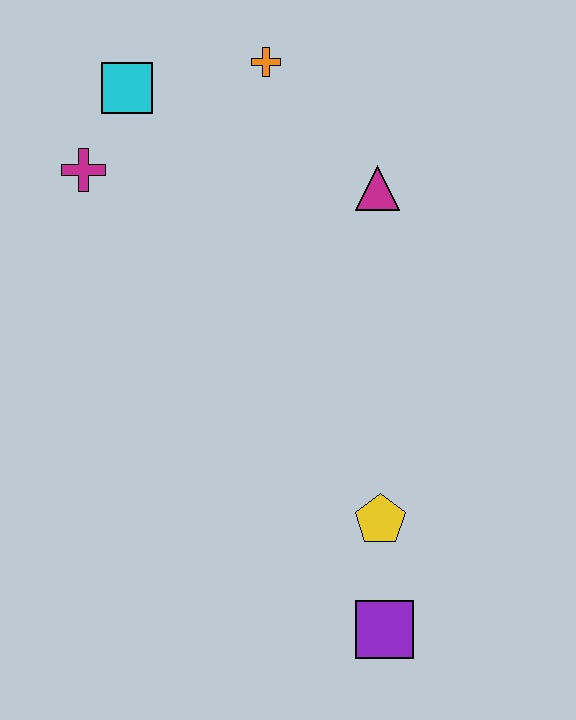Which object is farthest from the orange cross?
The purple square is farthest from the orange cross.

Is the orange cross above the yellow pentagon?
Yes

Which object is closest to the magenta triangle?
The orange cross is closest to the magenta triangle.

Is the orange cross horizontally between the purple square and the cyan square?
Yes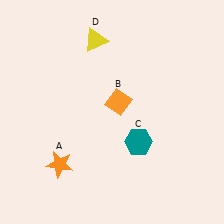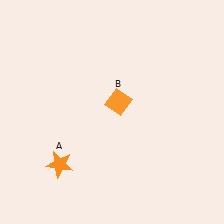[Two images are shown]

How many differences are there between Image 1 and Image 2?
There are 2 differences between the two images.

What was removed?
The yellow triangle (D), the teal hexagon (C) were removed in Image 2.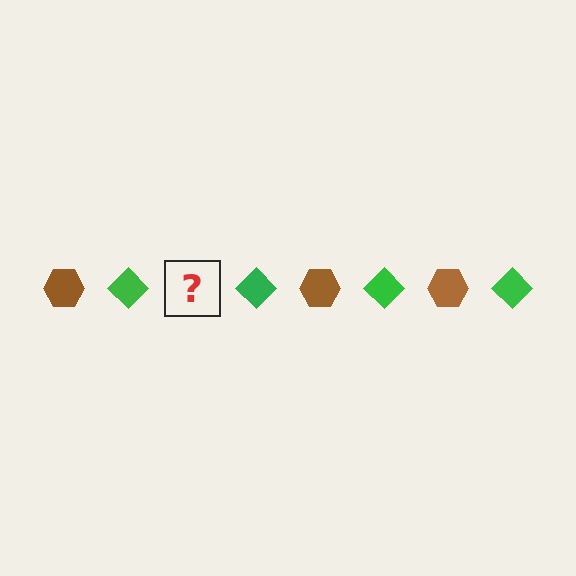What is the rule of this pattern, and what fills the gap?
The rule is that the pattern alternates between brown hexagon and green diamond. The gap should be filled with a brown hexagon.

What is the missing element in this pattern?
The missing element is a brown hexagon.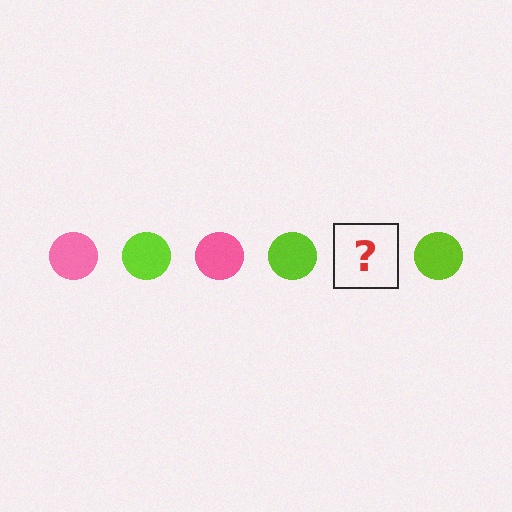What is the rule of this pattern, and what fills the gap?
The rule is that the pattern cycles through pink, lime circles. The gap should be filled with a pink circle.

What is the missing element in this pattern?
The missing element is a pink circle.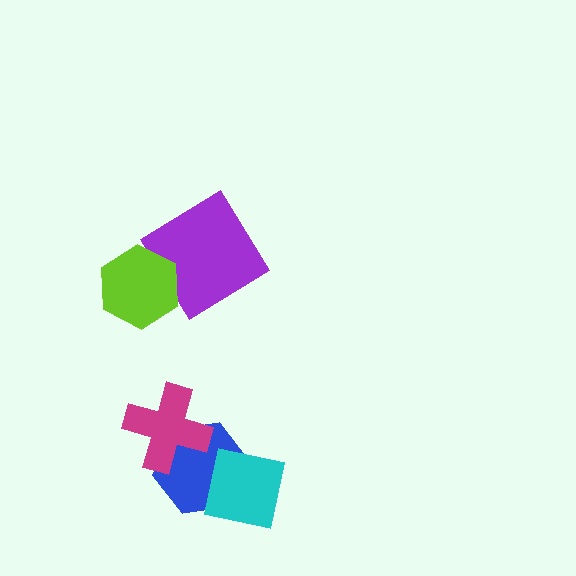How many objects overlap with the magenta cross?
1 object overlaps with the magenta cross.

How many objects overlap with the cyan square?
1 object overlaps with the cyan square.